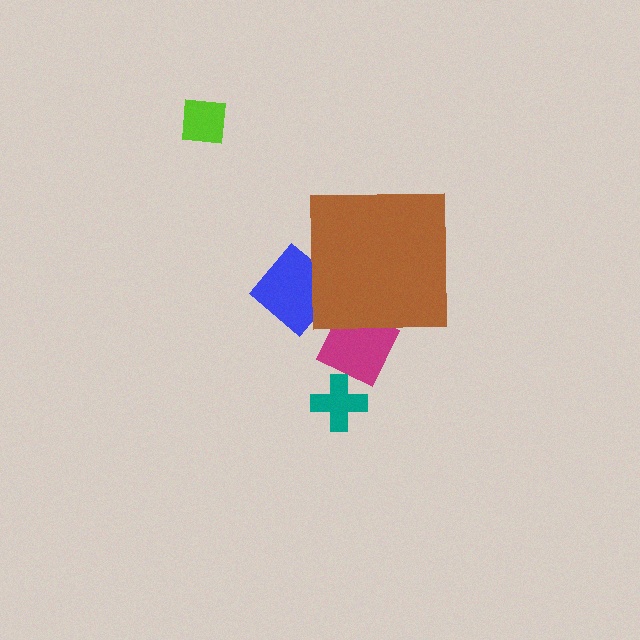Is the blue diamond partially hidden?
Yes, the blue diamond is partially hidden behind the brown square.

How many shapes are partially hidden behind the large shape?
3 shapes are partially hidden.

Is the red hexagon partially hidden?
Yes, the red hexagon is partially hidden behind the brown square.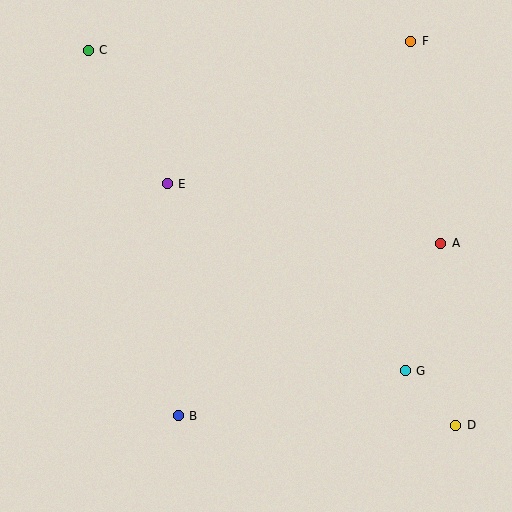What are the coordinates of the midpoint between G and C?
The midpoint between G and C is at (247, 211).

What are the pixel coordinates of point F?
Point F is at (411, 41).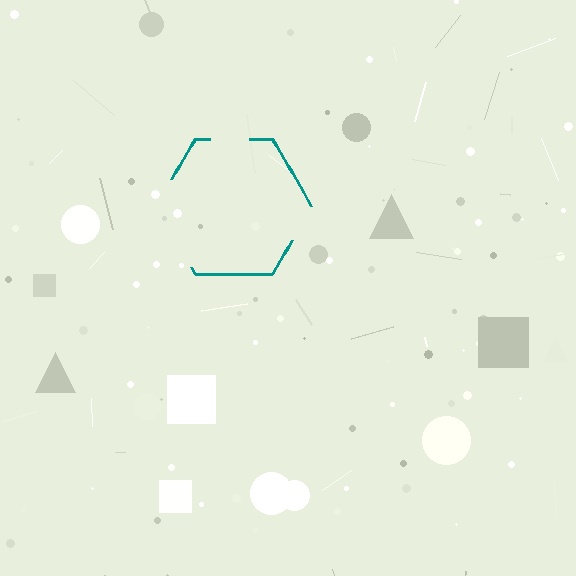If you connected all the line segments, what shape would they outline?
They would outline a hexagon.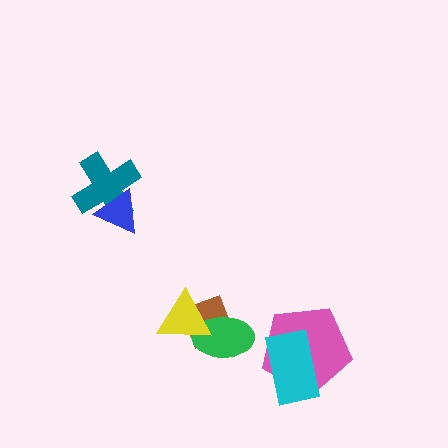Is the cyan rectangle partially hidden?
No, no other shape covers it.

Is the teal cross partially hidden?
Yes, it is partially covered by another shape.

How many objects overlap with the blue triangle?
1 object overlaps with the blue triangle.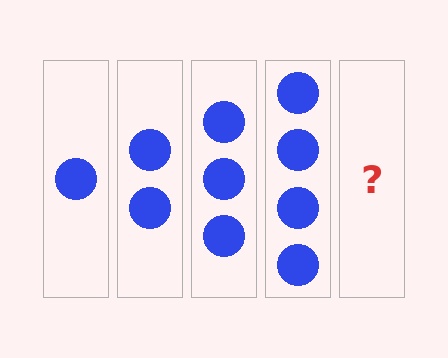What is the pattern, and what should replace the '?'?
The pattern is that each step adds one more circle. The '?' should be 5 circles.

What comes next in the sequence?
The next element should be 5 circles.